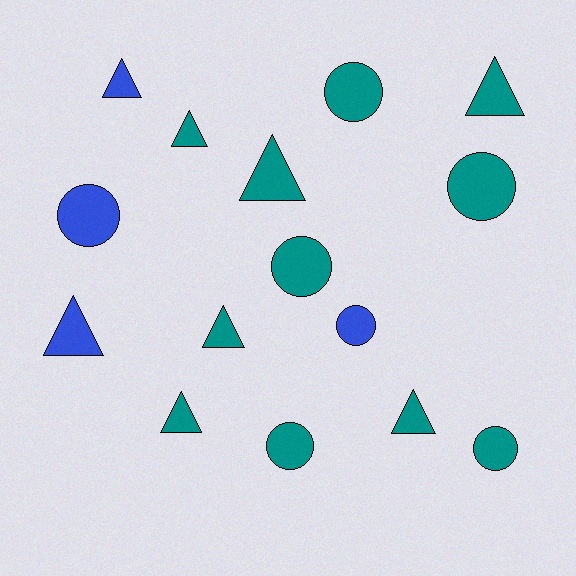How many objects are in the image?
There are 15 objects.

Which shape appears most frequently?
Triangle, with 8 objects.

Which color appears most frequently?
Teal, with 11 objects.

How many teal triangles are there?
There are 6 teal triangles.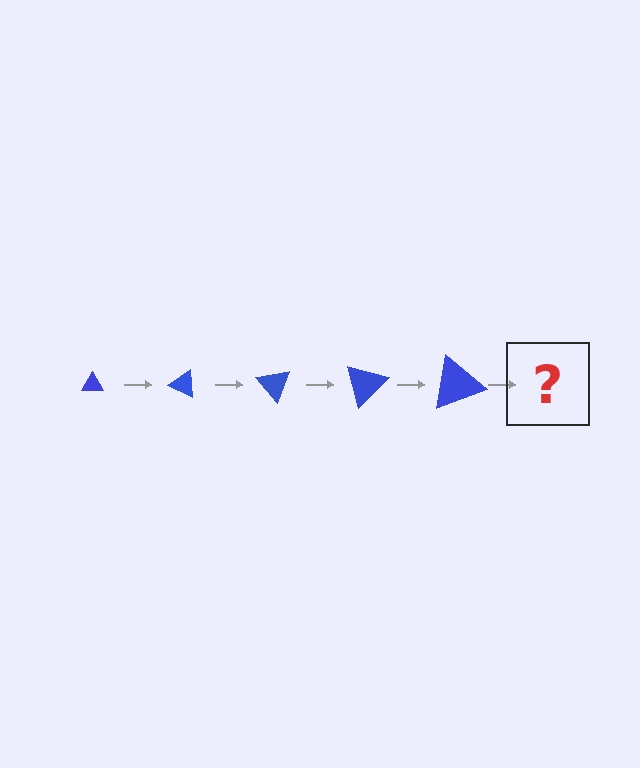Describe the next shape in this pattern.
It should be a triangle, larger than the previous one and rotated 125 degrees from the start.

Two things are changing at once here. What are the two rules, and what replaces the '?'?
The two rules are that the triangle grows larger each step and it rotates 25 degrees each step. The '?' should be a triangle, larger than the previous one and rotated 125 degrees from the start.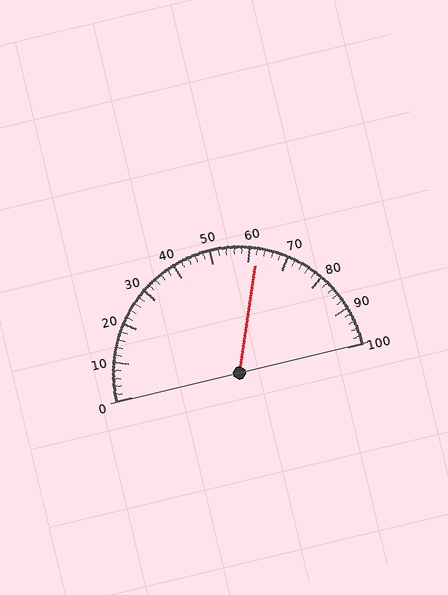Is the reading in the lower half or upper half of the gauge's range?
The reading is in the upper half of the range (0 to 100).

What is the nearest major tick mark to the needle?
The nearest major tick mark is 60.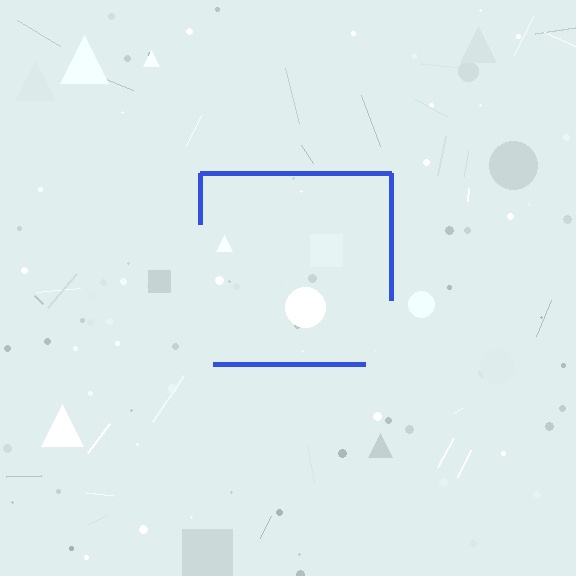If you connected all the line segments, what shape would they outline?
They would outline a square.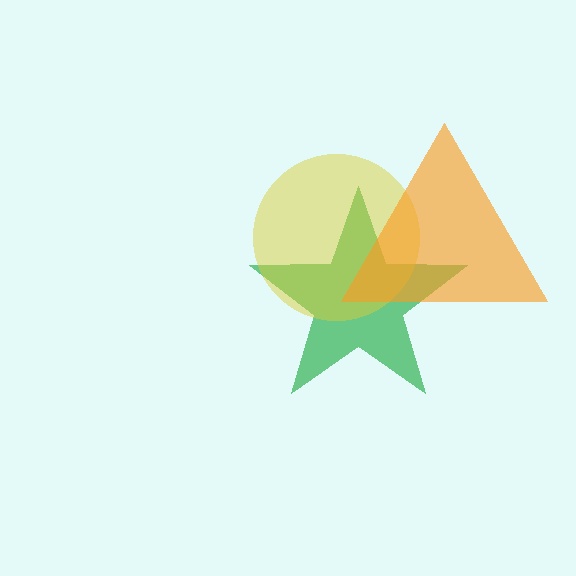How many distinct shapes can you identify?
There are 3 distinct shapes: a green star, a yellow circle, an orange triangle.